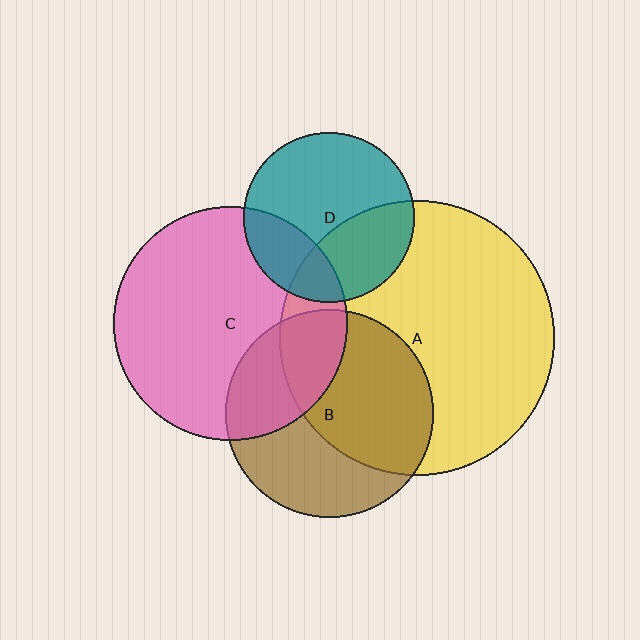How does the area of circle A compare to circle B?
Approximately 1.8 times.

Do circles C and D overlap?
Yes.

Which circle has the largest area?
Circle A (yellow).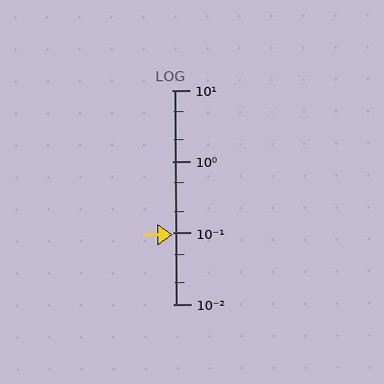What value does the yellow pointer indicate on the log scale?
The pointer indicates approximately 0.095.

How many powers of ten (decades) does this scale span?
The scale spans 3 decades, from 0.01 to 10.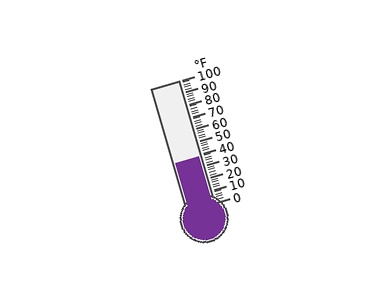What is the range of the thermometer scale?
The thermometer scale ranges from 0°F to 100°F.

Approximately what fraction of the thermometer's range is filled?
The thermometer is filled to approximately 40% of its range.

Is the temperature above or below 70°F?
The temperature is below 70°F.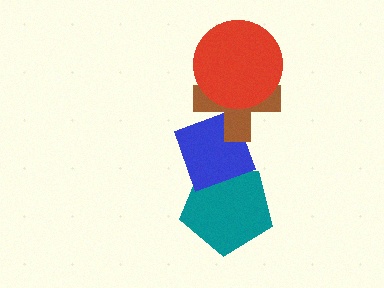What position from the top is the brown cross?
The brown cross is 2nd from the top.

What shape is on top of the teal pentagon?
The blue diamond is on top of the teal pentagon.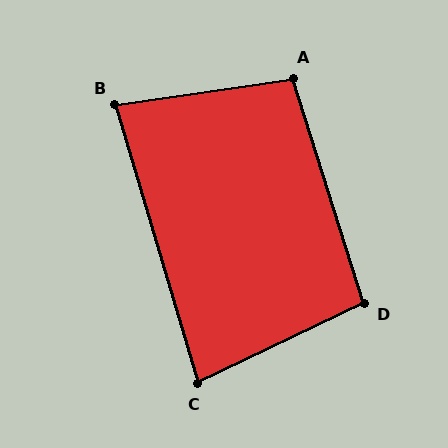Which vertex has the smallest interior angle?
C, at approximately 81 degrees.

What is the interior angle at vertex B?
Approximately 82 degrees (acute).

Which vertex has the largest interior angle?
A, at approximately 99 degrees.